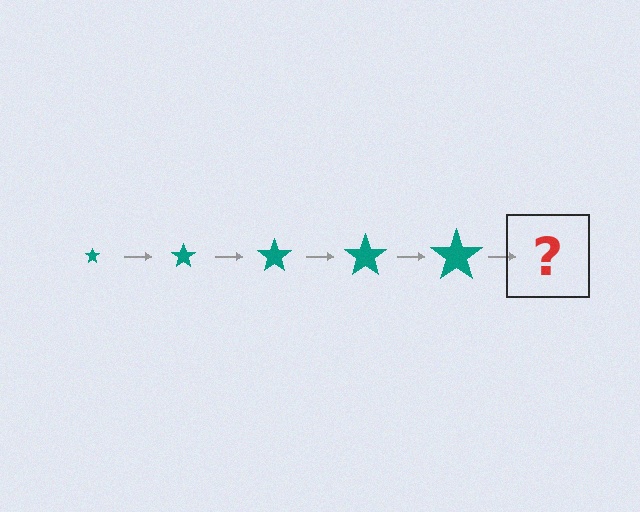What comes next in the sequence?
The next element should be a teal star, larger than the previous one.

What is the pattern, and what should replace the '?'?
The pattern is that the star gets progressively larger each step. The '?' should be a teal star, larger than the previous one.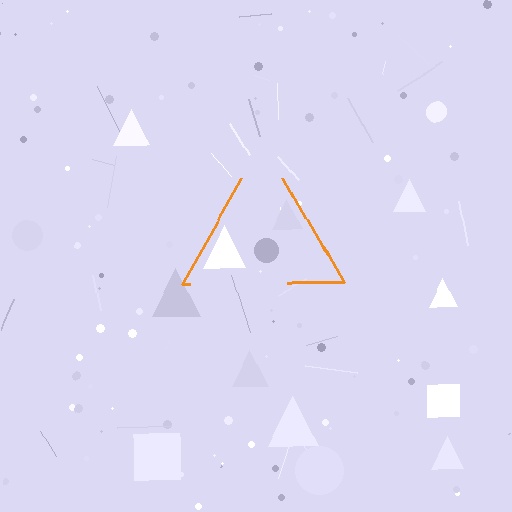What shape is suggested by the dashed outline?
The dashed outline suggests a triangle.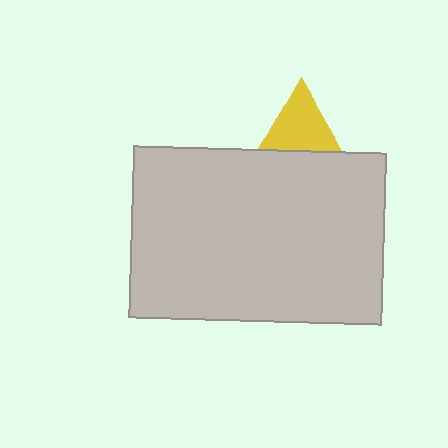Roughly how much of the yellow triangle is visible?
A small part of it is visible (roughly 45%).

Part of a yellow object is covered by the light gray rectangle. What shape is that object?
It is a triangle.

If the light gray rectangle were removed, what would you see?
You would see the complete yellow triangle.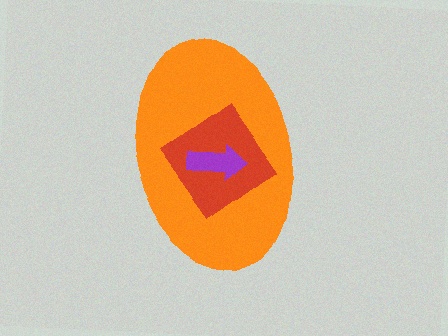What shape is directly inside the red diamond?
The purple arrow.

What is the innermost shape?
The purple arrow.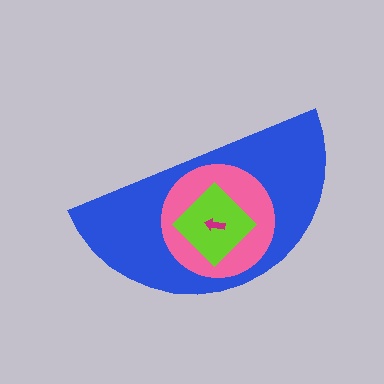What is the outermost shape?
The blue semicircle.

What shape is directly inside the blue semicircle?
The pink circle.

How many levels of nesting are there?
4.